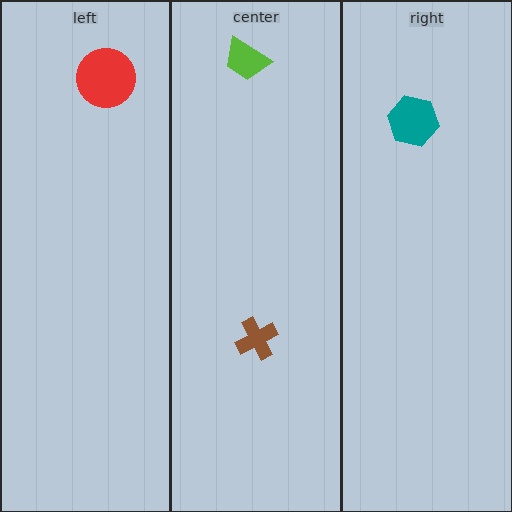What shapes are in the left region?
The red circle.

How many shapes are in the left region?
1.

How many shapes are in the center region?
2.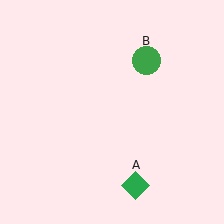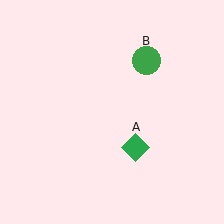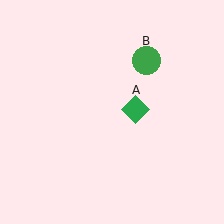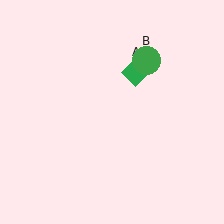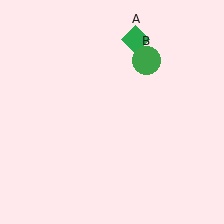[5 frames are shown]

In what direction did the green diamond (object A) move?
The green diamond (object A) moved up.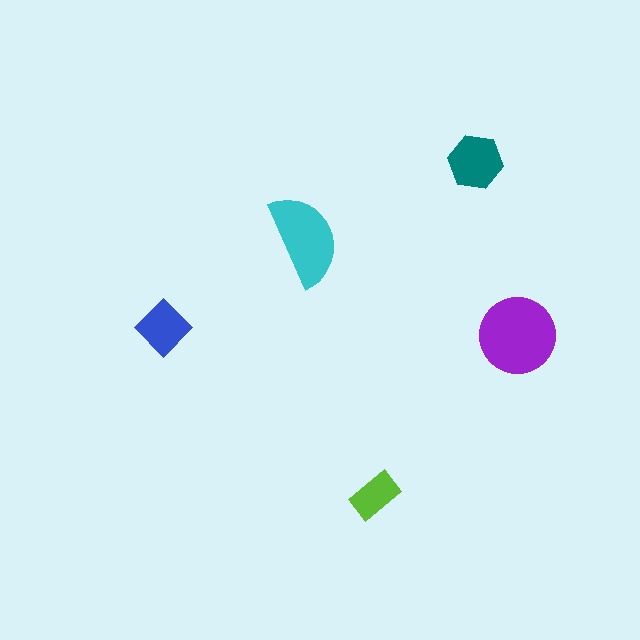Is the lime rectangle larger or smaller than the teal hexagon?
Smaller.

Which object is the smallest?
The lime rectangle.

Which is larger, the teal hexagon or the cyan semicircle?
The cyan semicircle.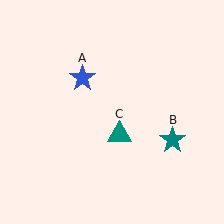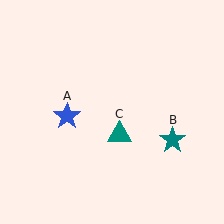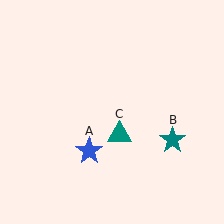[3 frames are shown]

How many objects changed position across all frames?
1 object changed position: blue star (object A).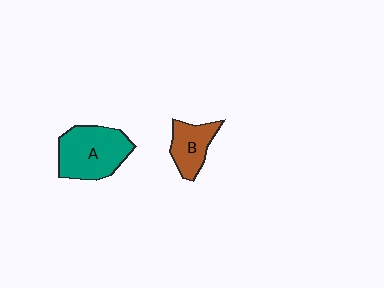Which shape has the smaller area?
Shape B (brown).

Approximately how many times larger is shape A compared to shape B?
Approximately 1.7 times.